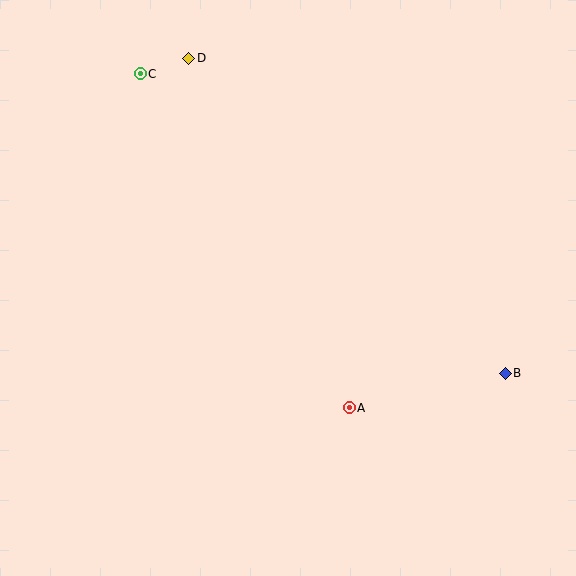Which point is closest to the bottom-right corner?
Point B is closest to the bottom-right corner.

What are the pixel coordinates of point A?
Point A is at (349, 408).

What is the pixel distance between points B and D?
The distance between B and D is 446 pixels.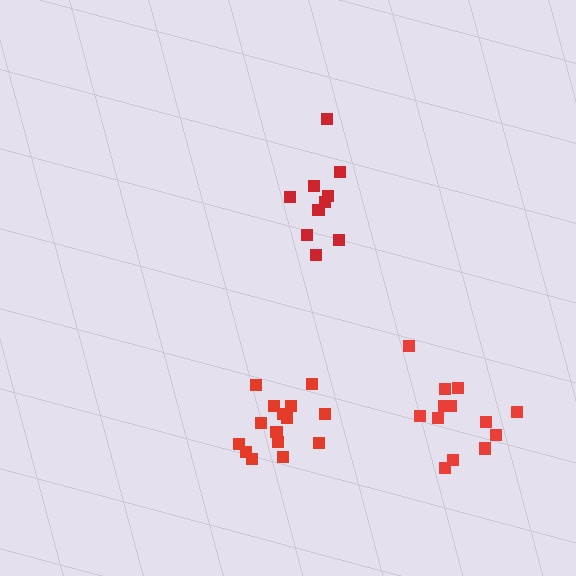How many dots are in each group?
Group 1: 10 dots, Group 2: 13 dots, Group 3: 15 dots (38 total).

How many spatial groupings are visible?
There are 3 spatial groupings.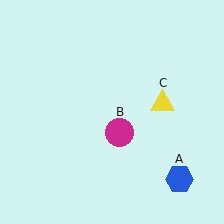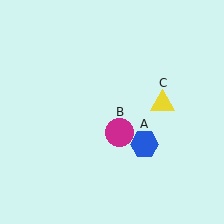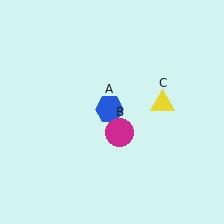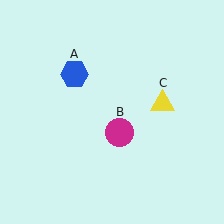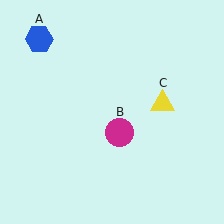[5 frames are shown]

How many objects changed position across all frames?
1 object changed position: blue hexagon (object A).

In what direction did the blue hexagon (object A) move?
The blue hexagon (object A) moved up and to the left.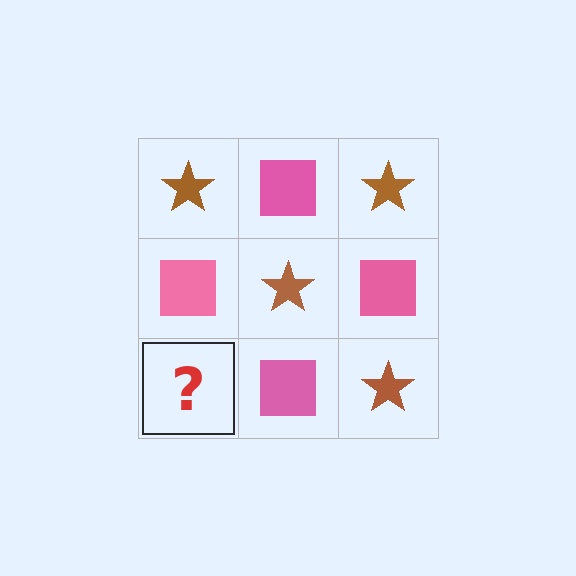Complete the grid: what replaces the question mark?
The question mark should be replaced with a brown star.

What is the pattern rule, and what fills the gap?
The rule is that it alternates brown star and pink square in a checkerboard pattern. The gap should be filled with a brown star.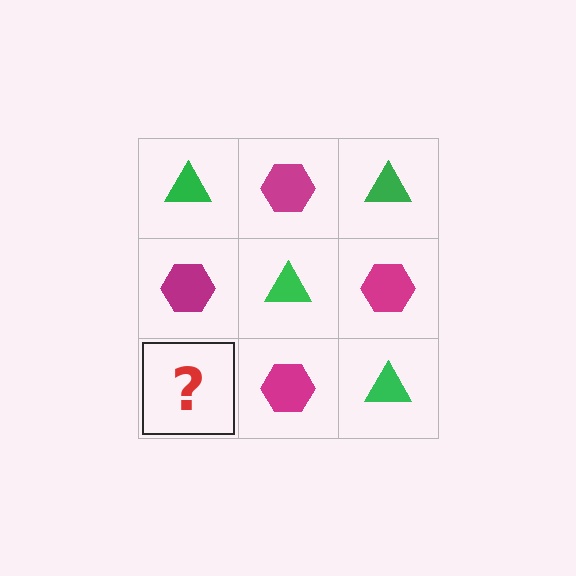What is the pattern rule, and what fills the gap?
The rule is that it alternates green triangle and magenta hexagon in a checkerboard pattern. The gap should be filled with a green triangle.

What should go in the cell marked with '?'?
The missing cell should contain a green triangle.